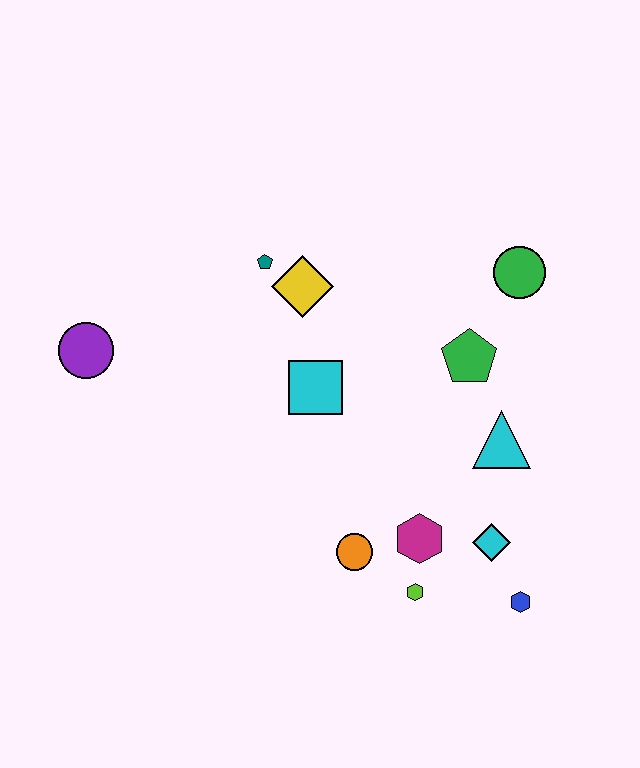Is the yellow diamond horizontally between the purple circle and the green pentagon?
Yes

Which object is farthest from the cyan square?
The blue hexagon is farthest from the cyan square.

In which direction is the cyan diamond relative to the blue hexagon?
The cyan diamond is above the blue hexagon.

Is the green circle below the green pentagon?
No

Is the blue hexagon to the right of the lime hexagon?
Yes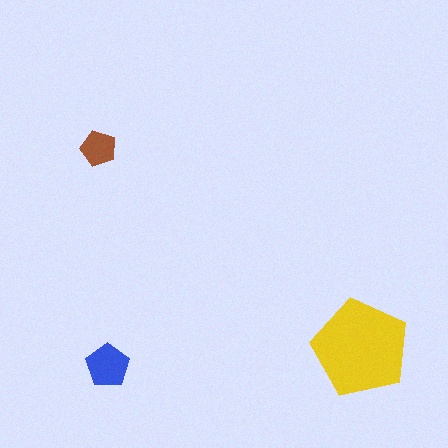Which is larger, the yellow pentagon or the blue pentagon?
The yellow one.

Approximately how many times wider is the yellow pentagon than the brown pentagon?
About 2.5 times wider.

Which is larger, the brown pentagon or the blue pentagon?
The blue one.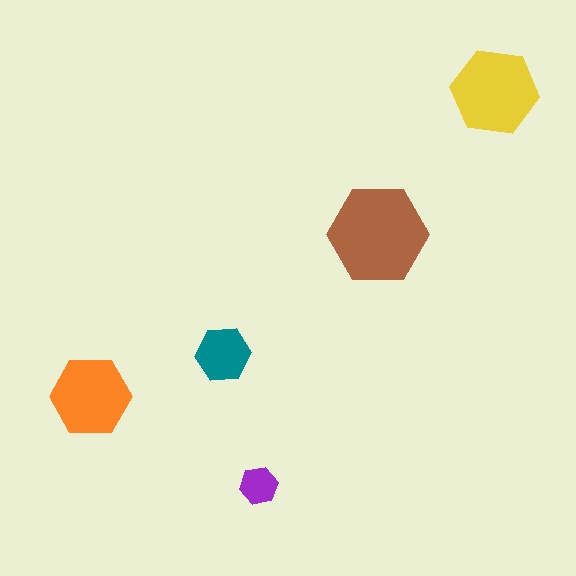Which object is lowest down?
The purple hexagon is bottommost.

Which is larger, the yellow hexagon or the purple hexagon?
The yellow one.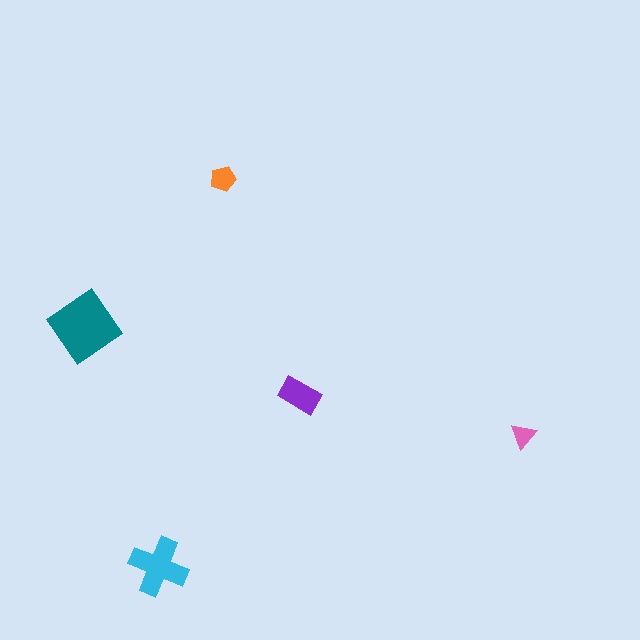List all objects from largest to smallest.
The teal diamond, the cyan cross, the purple rectangle, the orange pentagon, the pink triangle.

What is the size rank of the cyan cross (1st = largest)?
2nd.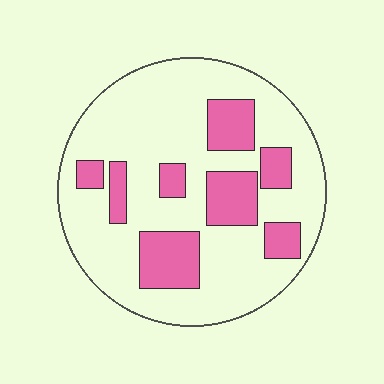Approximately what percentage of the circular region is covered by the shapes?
Approximately 25%.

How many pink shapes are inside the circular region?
8.